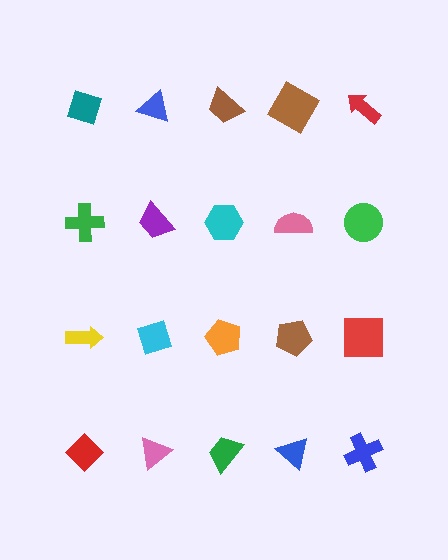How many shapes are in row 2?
5 shapes.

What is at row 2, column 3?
A cyan hexagon.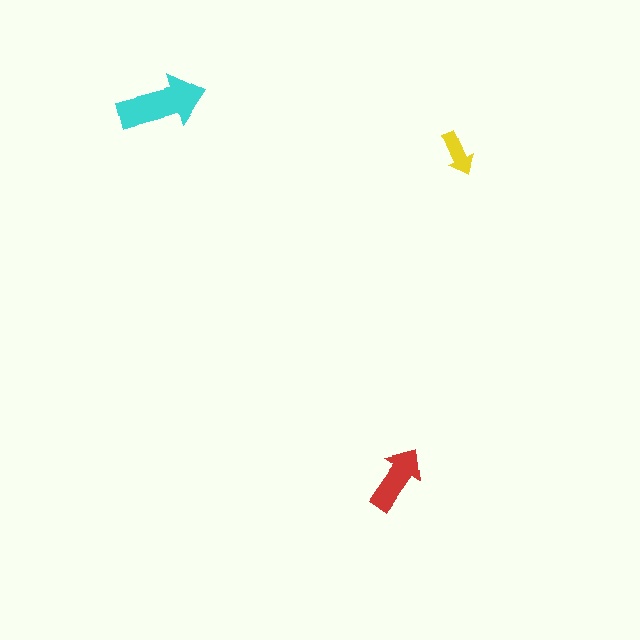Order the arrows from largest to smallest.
the cyan one, the red one, the yellow one.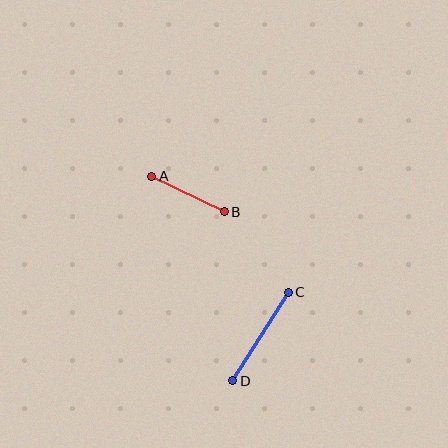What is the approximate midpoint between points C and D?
The midpoint is at approximately (261, 336) pixels.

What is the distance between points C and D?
The distance is approximately 105 pixels.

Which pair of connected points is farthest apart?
Points C and D are farthest apart.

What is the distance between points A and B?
The distance is approximately 81 pixels.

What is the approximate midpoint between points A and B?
The midpoint is at approximately (188, 194) pixels.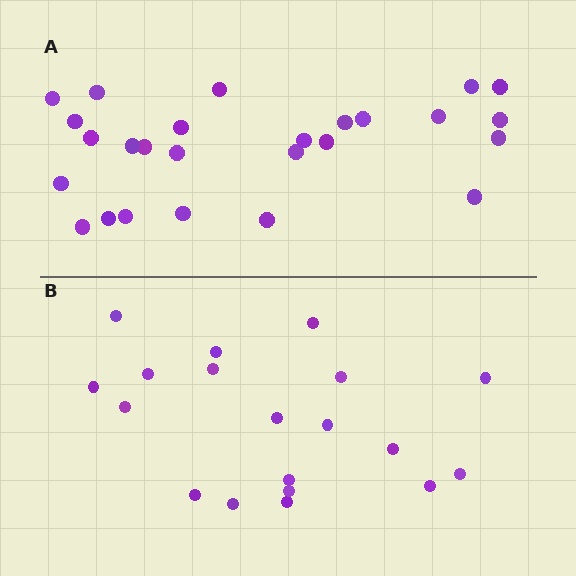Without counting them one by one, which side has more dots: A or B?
Region A (the top region) has more dots.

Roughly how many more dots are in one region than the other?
Region A has roughly 8 or so more dots than region B.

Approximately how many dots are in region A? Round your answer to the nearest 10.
About 30 dots. (The exact count is 26, which rounds to 30.)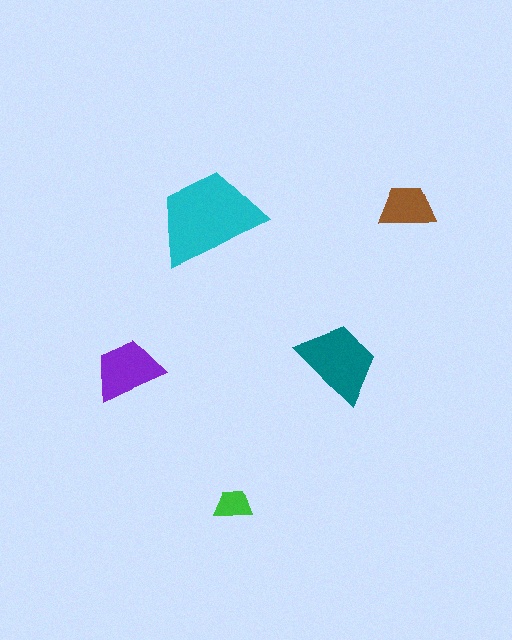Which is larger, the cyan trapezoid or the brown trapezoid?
The cyan one.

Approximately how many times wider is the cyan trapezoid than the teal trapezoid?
About 1.5 times wider.